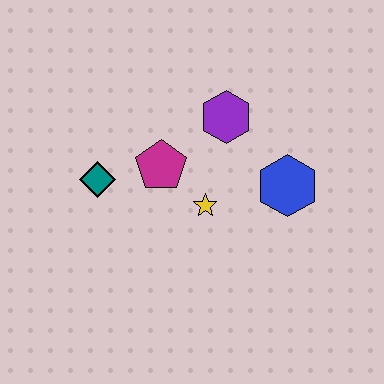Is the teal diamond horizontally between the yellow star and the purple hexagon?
No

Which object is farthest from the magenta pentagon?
The blue hexagon is farthest from the magenta pentagon.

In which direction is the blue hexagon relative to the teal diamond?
The blue hexagon is to the right of the teal diamond.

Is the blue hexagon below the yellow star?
No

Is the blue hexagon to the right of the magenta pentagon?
Yes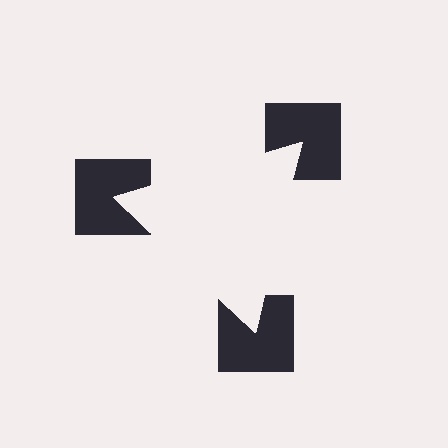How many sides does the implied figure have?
3 sides.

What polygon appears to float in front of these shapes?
An illusory triangle — its edges are inferred from the aligned wedge cuts in the notched squares, not physically drawn.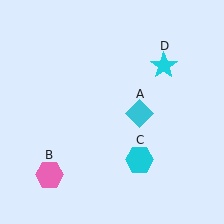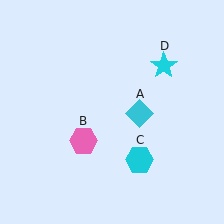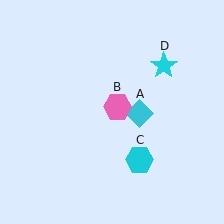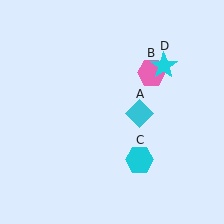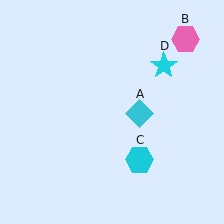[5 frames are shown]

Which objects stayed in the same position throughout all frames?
Cyan diamond (object A) and cyan hexagon (object C) and cyan star (object D) remained stationary.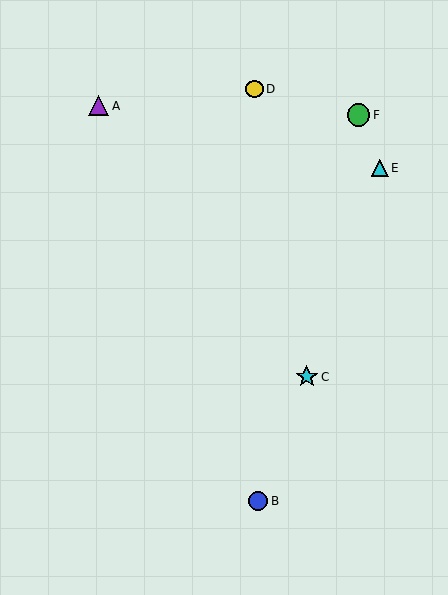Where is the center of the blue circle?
The center of the blue circle is at (258, 501).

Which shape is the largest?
The green circle (labeled F) is the largest.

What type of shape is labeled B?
Shape B is a blue circle.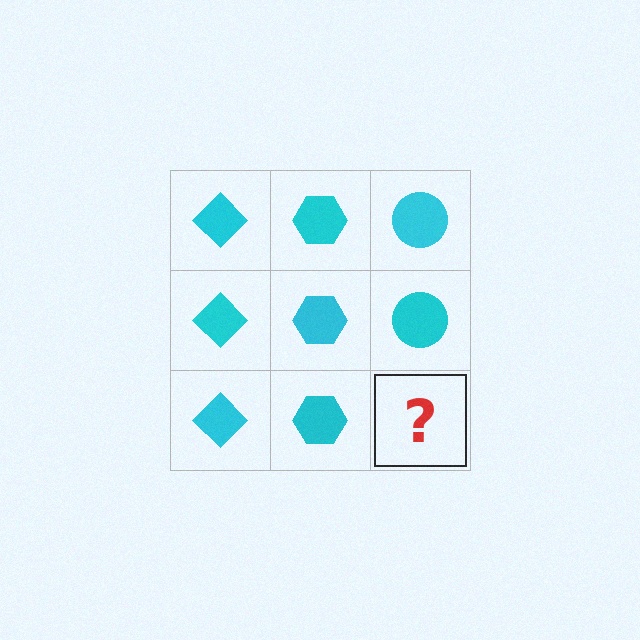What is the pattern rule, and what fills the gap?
The rule is that each column has a consistent shape. The gap should be filled with a cyan circle.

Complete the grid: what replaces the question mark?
The question mark should be replaced with a cyan circle.